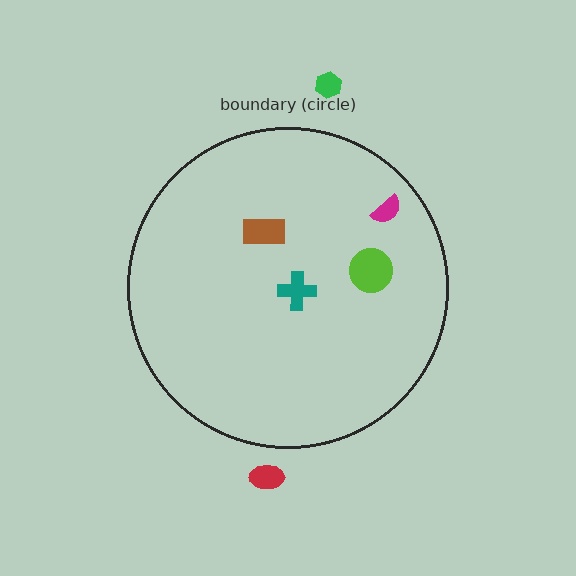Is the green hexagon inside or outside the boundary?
Outside.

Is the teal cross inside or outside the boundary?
Inside.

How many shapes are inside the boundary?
4 inside, 2 outside.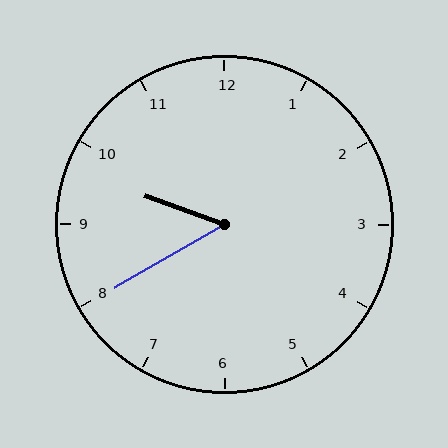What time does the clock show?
9:40.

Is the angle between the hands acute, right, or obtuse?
It is acute.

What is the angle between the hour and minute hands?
Approximately 50 degrees.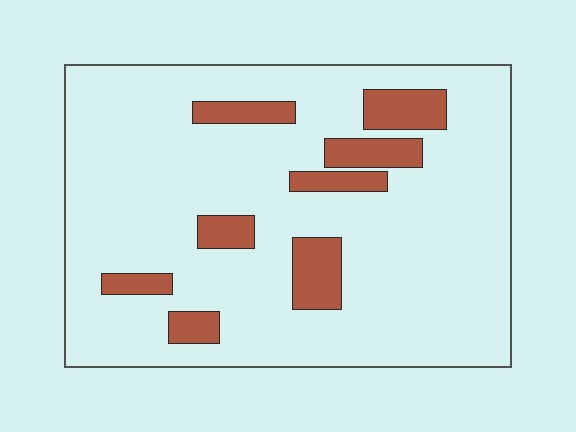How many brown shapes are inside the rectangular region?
8.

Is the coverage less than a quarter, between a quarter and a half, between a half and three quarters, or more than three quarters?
Less than a quarter.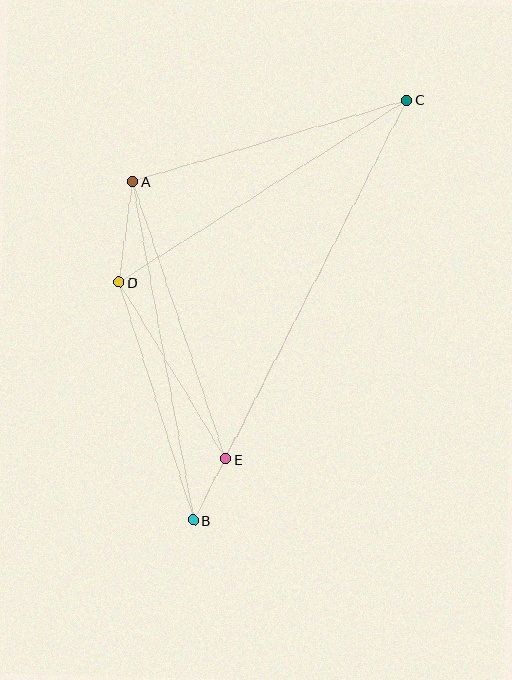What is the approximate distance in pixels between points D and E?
The distance between D and E is approximately 206 pixels.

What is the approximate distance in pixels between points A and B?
The distance between A and B is approximately 344 pixels.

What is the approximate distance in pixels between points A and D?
The distance between A and D is approximately 101 pixels.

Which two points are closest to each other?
Points B and E are closest to each other.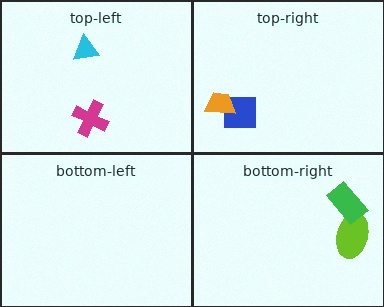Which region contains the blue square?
The top-right region.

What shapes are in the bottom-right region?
The lime ellipse, the green rectangle.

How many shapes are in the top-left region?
2.